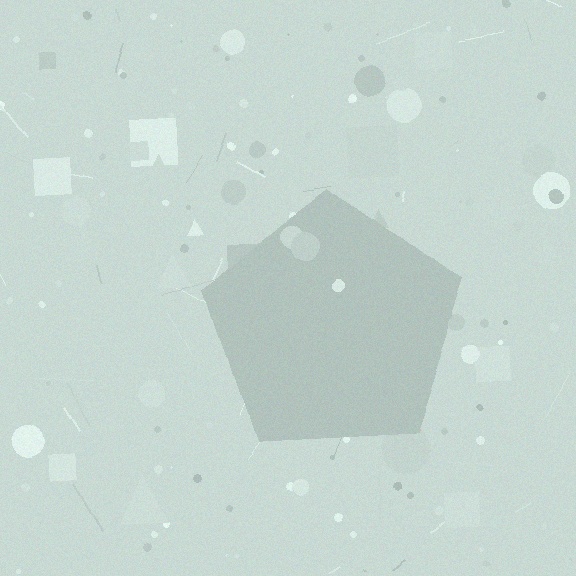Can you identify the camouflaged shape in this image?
The camouflaged shape is a pentagon.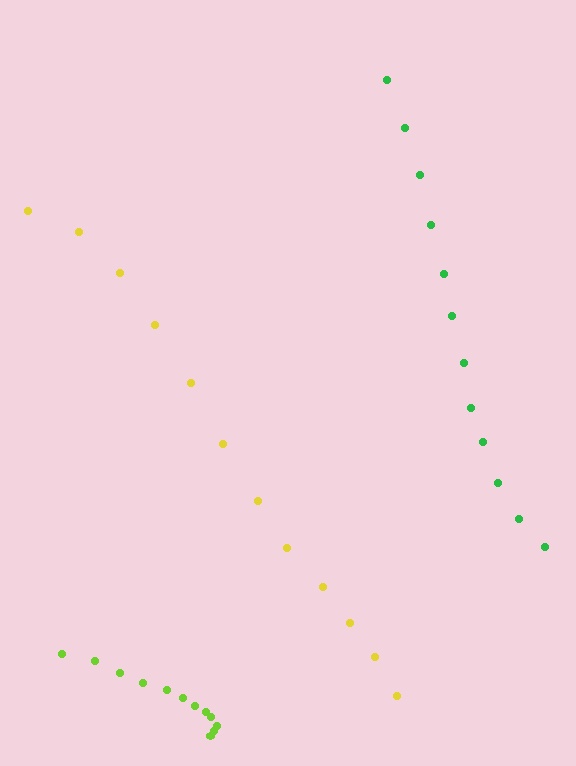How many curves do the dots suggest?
There are 3 distinct paths.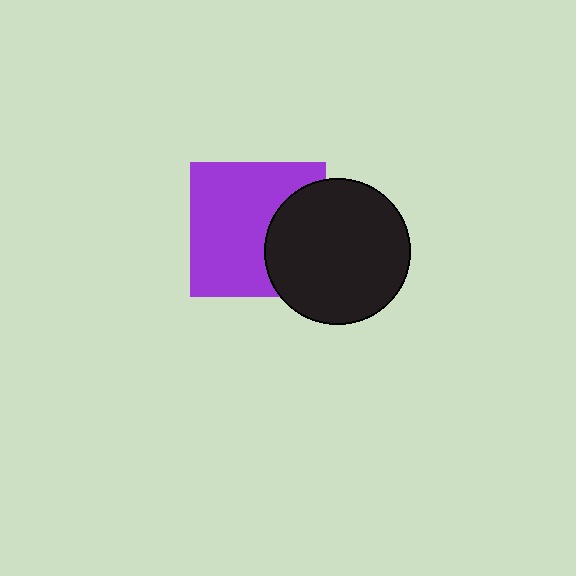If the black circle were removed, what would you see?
You would see the complete purple square.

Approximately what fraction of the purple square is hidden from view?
Roughly 32% of the purple square is hidden behind the black circle.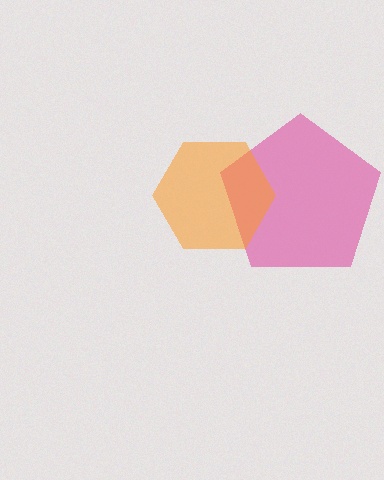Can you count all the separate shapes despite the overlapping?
Yes, there are 2 separate shapes.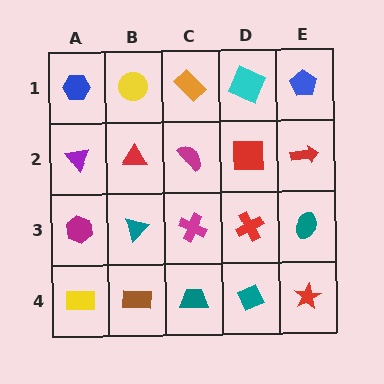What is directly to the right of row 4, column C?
A teal diamond.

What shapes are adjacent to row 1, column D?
A red square (row 2, column D), an orange rectangle (row 1, column C), a blue pentagon (row 1, column E).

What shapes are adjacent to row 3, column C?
A magenta semicircle (row 2, column C), a teal trapezoid (row 4, column C), a teal triangle (row 3, column B), a red cross (row 3, column D).